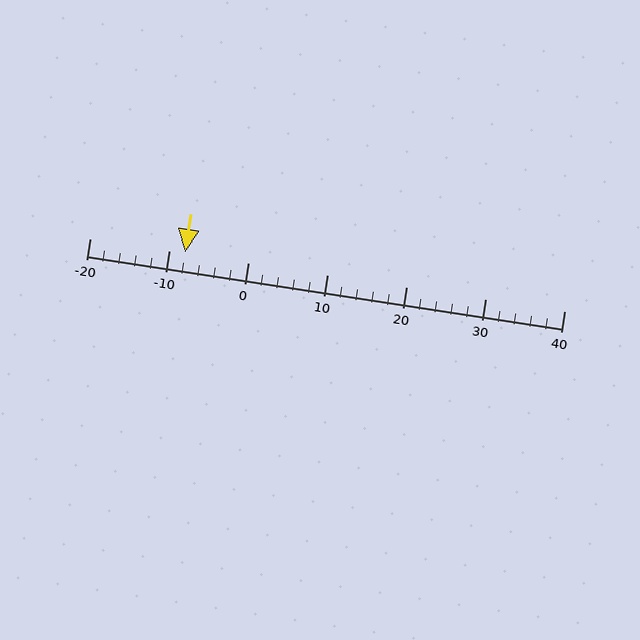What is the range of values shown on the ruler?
The ruler shows values from -20 to 40.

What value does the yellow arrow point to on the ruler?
The yellow arrow points to approximately -8.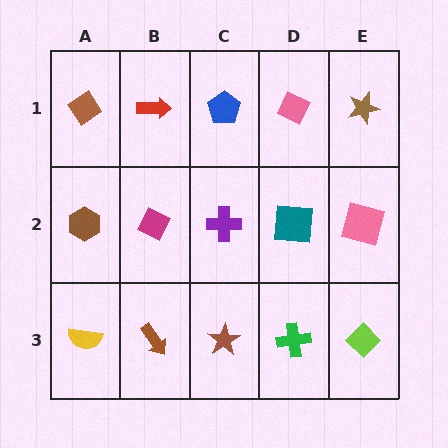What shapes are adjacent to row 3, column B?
A magenta diamond (row 2, column B), a yellow semicircle (row 3, column A), a brown star (row 3, column C).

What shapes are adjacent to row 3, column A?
A brown hexagon (row 2, column A), a brown arrow (row 3, column B).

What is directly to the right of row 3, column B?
A brown star.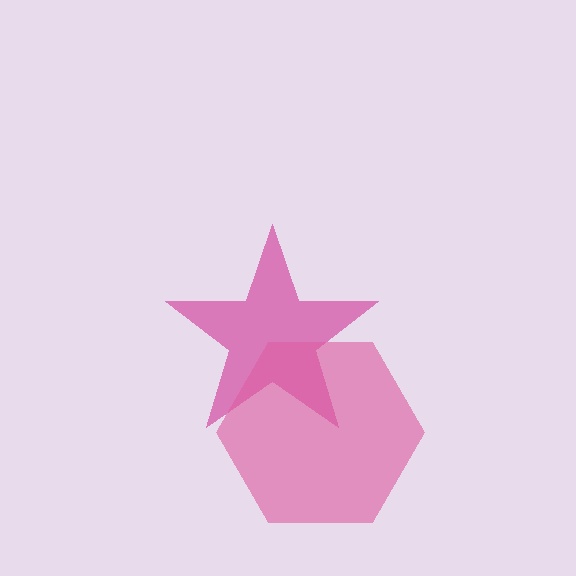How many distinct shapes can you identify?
There are 2 distinct shapes: a magenta star, a pink hexagon.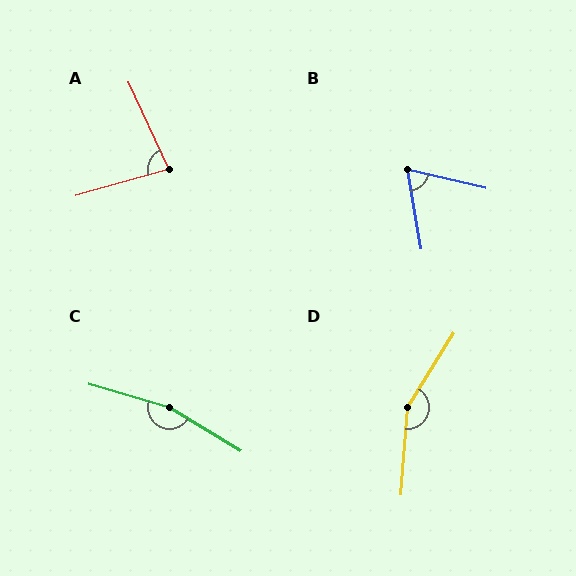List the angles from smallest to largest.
B (67°), A (81°), D (152°), C (165°).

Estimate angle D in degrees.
Approximately 152 degrees.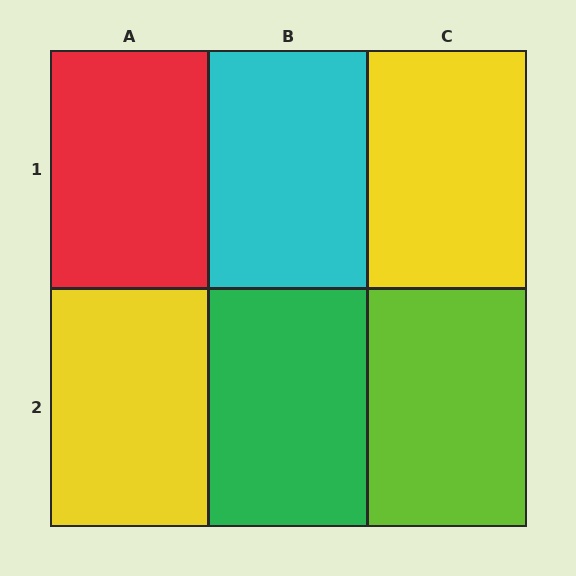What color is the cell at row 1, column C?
Yellow.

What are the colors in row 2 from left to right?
Yellow, green, lime.